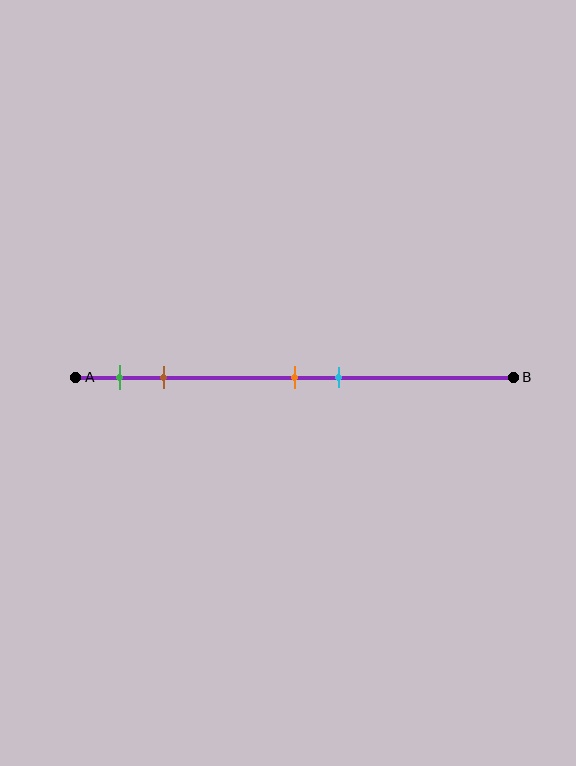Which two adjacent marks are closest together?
The orange and cyan marks are the closest adjacent pair.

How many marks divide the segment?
There are 4 marks dividing the segment.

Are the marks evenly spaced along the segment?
No, the marks are not evenly spaced.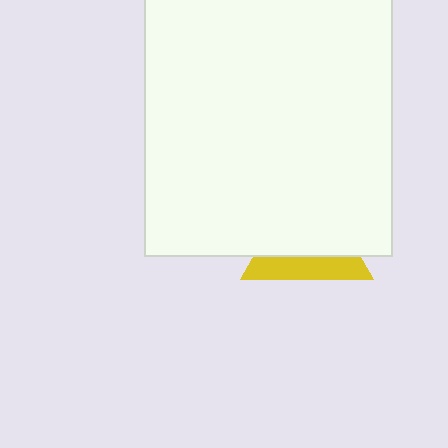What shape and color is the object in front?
The object in front is a white rectangle.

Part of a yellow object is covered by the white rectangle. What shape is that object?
It is a triangle.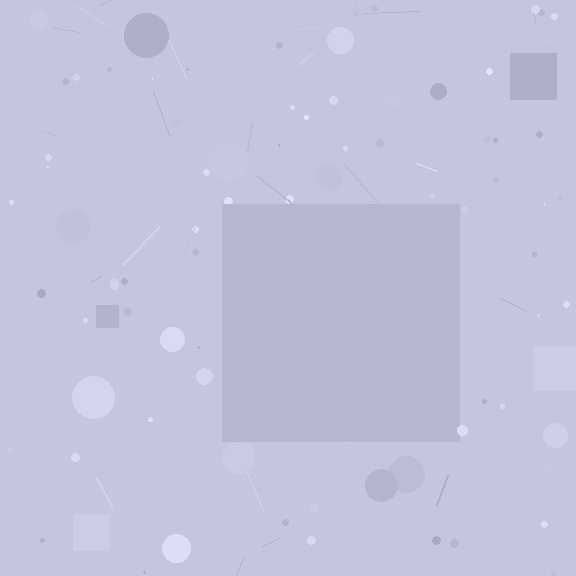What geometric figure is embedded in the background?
A square is embedded in the background.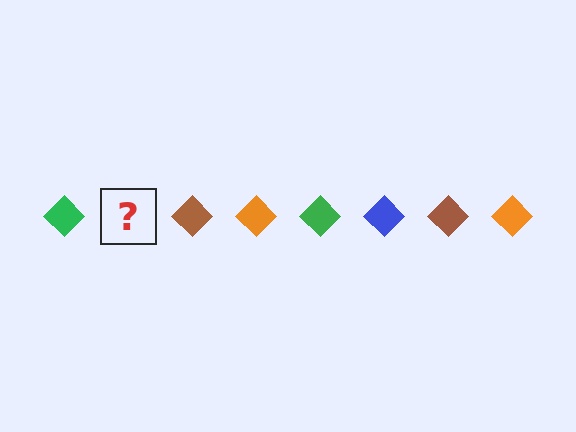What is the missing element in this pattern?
The missing element is a blue diamond.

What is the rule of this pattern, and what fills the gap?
The rule is that the pattern cycles through green, blue, brown, orange diamonds. The gap should be filled with a blue diamond.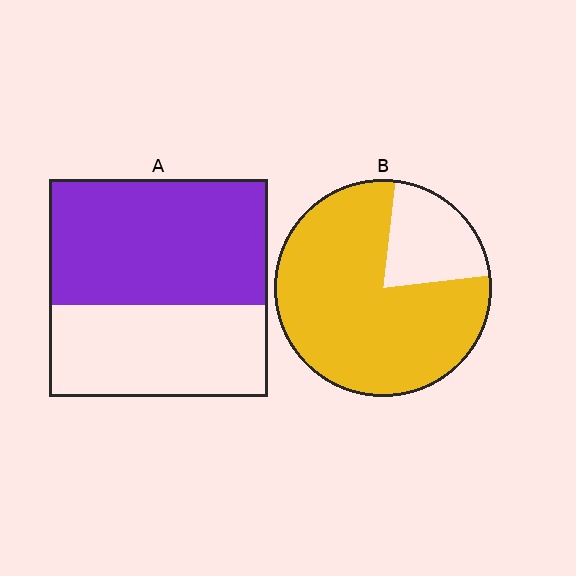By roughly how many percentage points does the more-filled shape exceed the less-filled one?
By roughly 20 percentage points (B over A).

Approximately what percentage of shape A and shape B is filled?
A is approximately 60% and B is approximately 80%.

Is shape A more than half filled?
Yes.